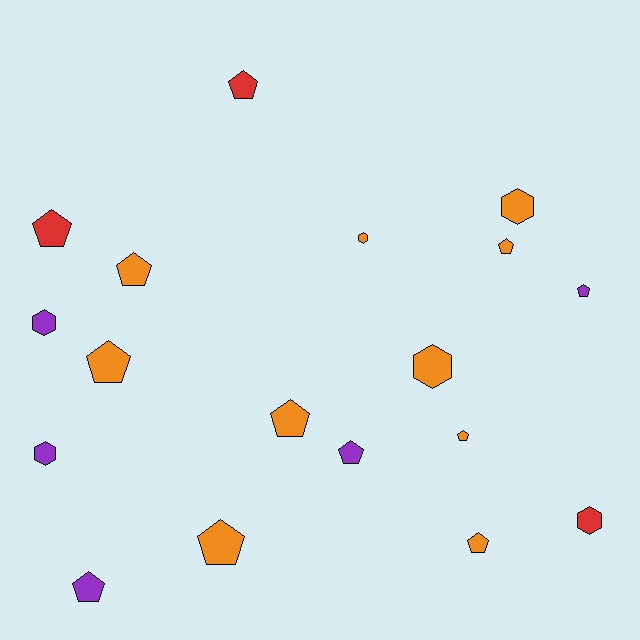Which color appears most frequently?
Orange, with 10 objects.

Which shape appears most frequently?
Pentagon, with 12 objects.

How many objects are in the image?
There are 18 objects.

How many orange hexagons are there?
There are 3 orange hexagons.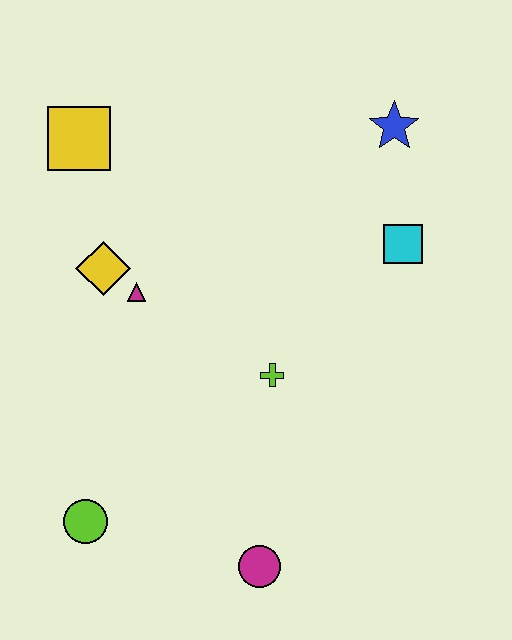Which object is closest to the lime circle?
The magenta circle is closest to the lime circle.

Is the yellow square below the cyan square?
No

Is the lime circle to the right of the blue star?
No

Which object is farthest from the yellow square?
The magenta circle is farthest from the yellow square.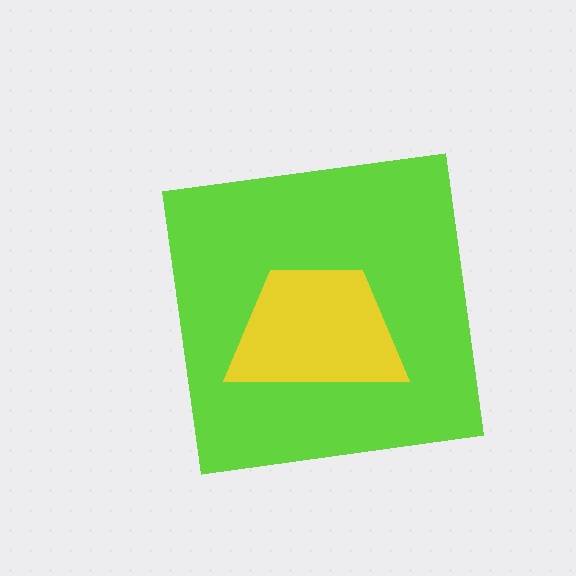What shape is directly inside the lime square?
The yellow trapezoid.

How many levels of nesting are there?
2.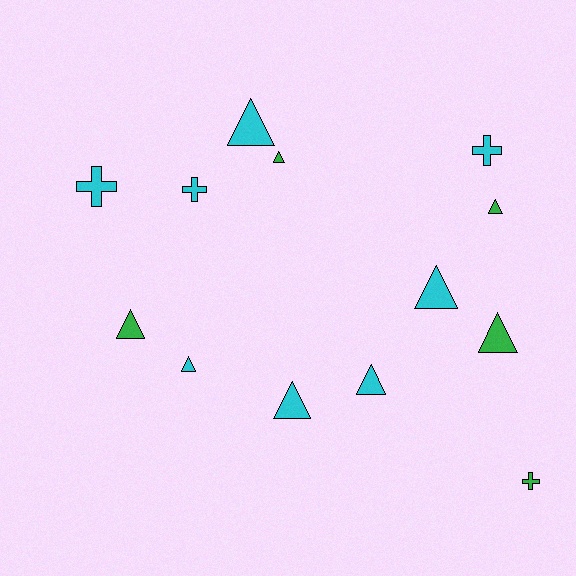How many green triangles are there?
There are 4 green triangles.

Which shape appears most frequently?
Triangle, with 9 objects.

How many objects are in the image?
There are 13 objects.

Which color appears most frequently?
Cyan, with 8 objects.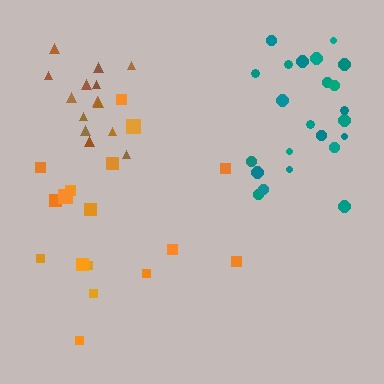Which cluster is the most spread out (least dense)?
Orange.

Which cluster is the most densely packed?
Brown.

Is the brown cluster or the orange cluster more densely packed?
Brown.